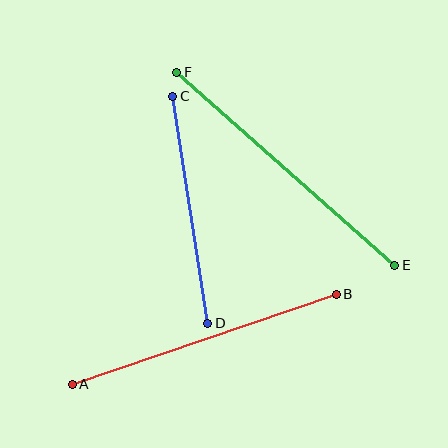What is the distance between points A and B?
The distance is approximately 279 pixels.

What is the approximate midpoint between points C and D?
The midpoint is at approximately (190, 210) pixels.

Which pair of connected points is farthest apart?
Points E and F are farthest apart.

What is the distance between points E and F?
The distance is approximately 291 pixels.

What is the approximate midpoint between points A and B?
The midpoint is at approximately (204, 339) pixels.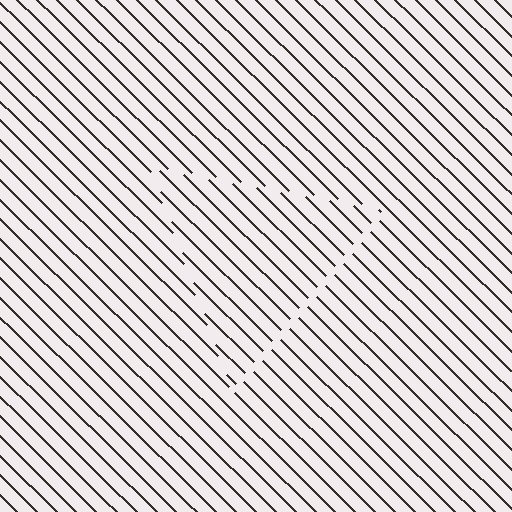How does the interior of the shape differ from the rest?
The interior of the shape contains the same grating, shifted by half a period — the contour is defined by the phase discontinuity where line-ends from the inner and outer gratings abut.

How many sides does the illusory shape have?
3 sides — the line-ends trace a triangle.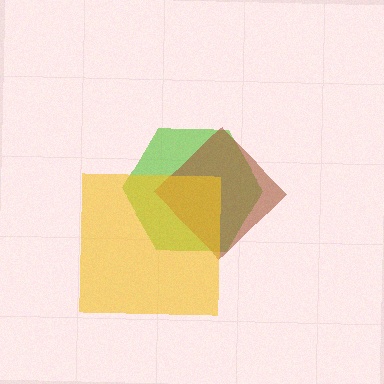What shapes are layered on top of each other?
The layered shapes are: a lime hexagon, a brown diamond, a yellow square.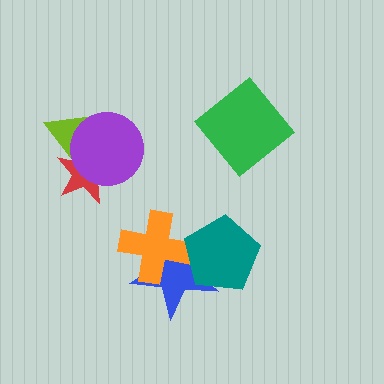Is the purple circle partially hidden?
No, no other shape covers it.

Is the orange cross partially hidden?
Yes, it is partially covered by another shape.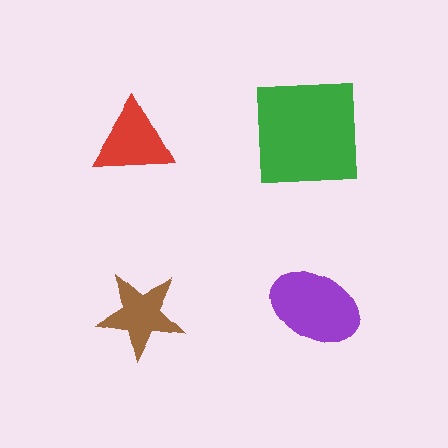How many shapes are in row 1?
2 shapes.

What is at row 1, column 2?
A green square.